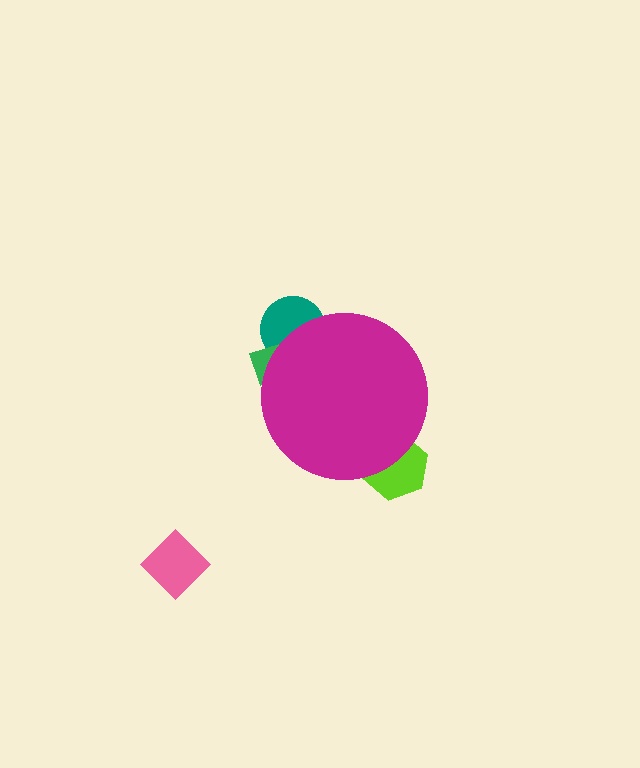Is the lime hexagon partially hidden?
Yes, the lime hexagon is partially hidden behind the magenta circle.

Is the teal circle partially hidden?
Yes, the teal circle is partially hidden behind the magenta circle.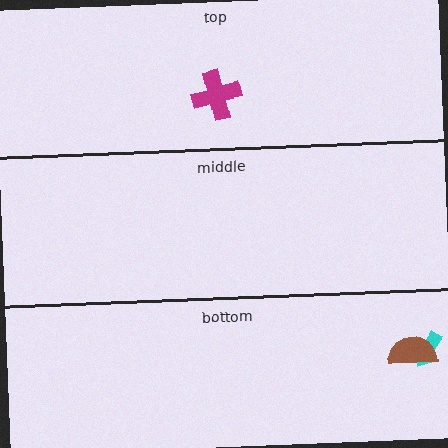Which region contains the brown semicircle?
The bottom region.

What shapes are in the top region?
The magenta cross.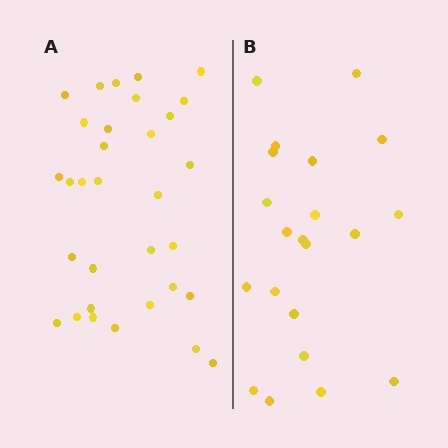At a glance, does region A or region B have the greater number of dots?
Region A (the left region) has more dots.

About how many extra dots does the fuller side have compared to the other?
Region A has roughly 12 or so more dots than region B.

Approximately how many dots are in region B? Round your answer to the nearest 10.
About 20 dots. (The exact count is 21, which rounds to 20.)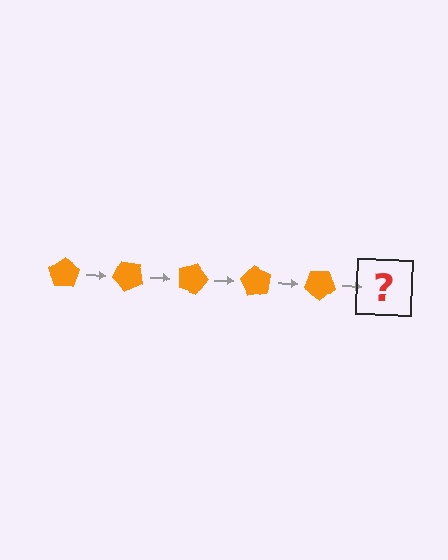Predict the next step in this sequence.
The next step is an orange pentagon rotated 225 degrees.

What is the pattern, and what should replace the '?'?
The pattern is that the pentagon rotates 45 degrees each step. The '?' should be an orange pentagon rotated 225 degrees.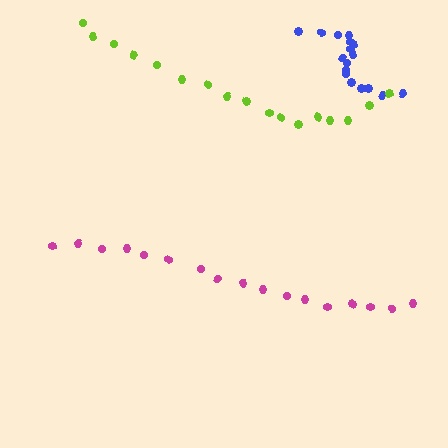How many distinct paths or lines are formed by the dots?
There are 3 distinct paths.